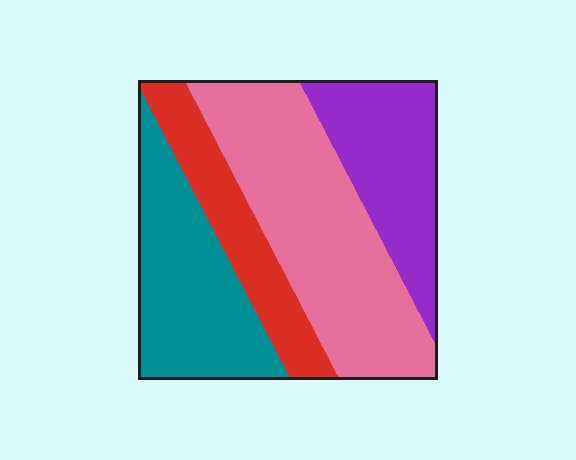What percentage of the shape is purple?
Purple covers 21% of the shape.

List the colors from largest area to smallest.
From largest to smallest: pink, teal, purple, red.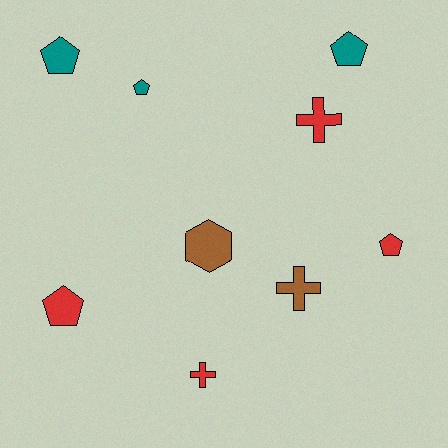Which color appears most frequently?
Red, with 4 objects.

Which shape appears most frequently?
Pentagon, with 5 objects.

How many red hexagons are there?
There are no red hexagons.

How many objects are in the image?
There are 9 objects.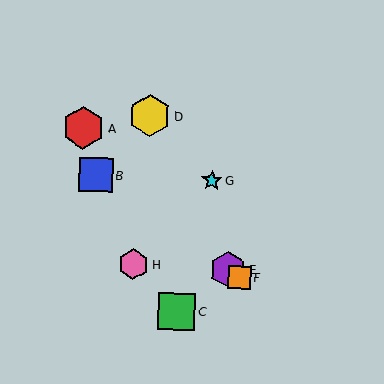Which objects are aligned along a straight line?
Objects B, E, F are aligned along a straight line.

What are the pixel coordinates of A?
Object A is at (83, 128).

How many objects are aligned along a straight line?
3 objects (B, E, F) are aligned along a straight line.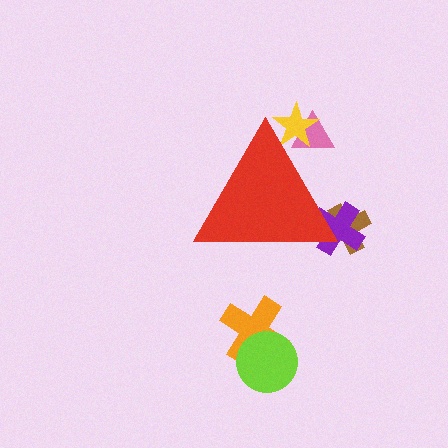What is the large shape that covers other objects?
A red triangle.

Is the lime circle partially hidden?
No, the lime circle is fully visible.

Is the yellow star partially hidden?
Yes, the yellow star is partially hidden behind the red triangle.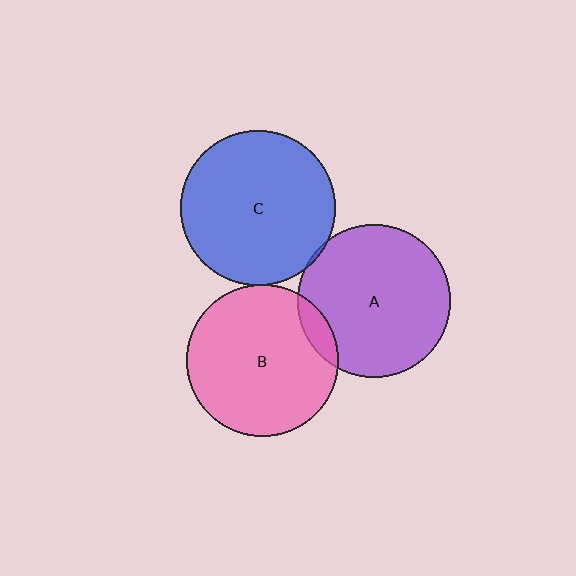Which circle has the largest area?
Circle C (blue).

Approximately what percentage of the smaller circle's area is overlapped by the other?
Approximately 5%.